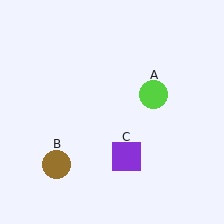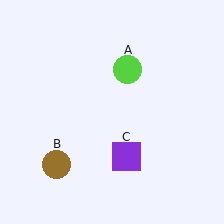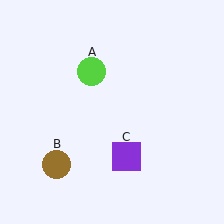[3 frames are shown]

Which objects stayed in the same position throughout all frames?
Brown circle (object B) and purple square (object C) remained stationary.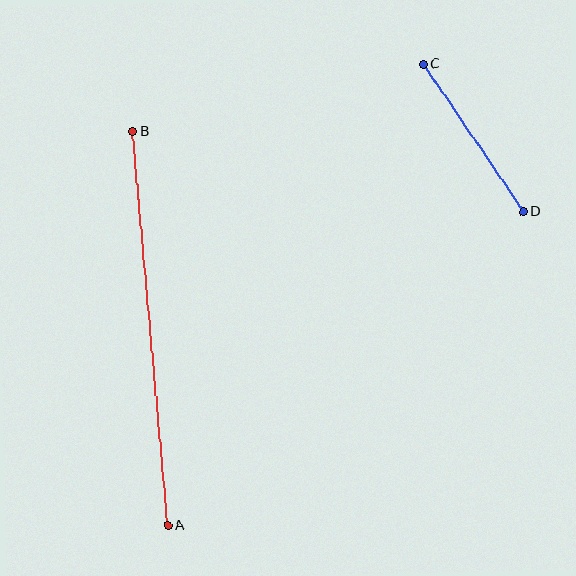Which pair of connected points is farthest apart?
Points A and B are farthest apart.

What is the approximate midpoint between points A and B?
The midpoint is at approximately (150, 328) pixels.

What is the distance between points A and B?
The distance is approximately 395 pixels.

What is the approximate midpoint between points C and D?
The midpoint is at approximately (473, 138) pixels.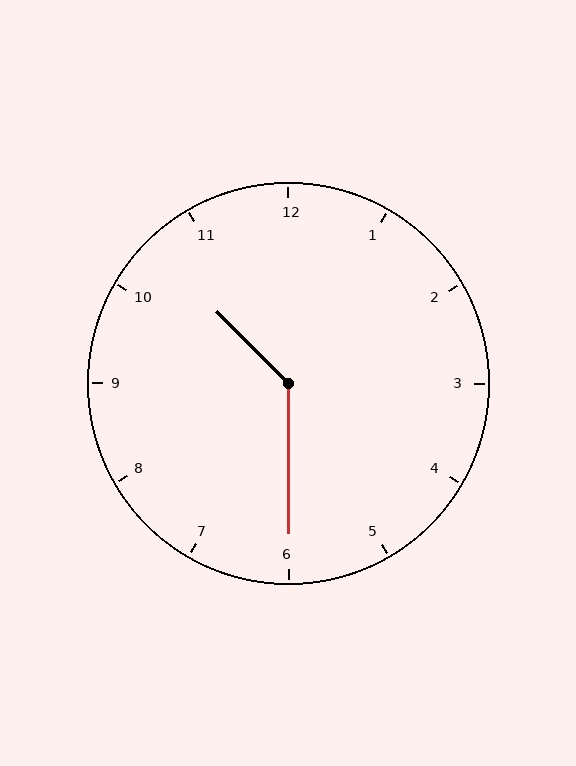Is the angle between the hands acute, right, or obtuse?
It is obtuse.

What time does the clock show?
10:30.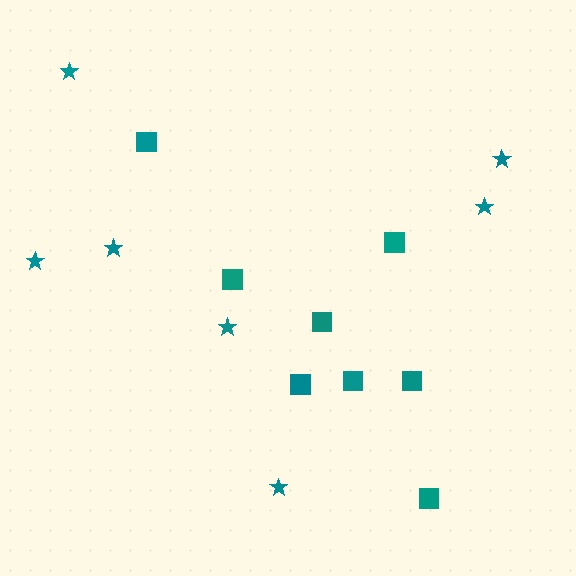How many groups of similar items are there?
There are 2 groups: one group of stars (7) and one group of squares (8).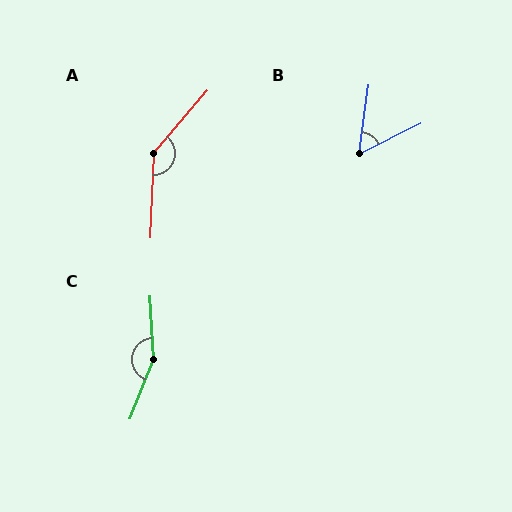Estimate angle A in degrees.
Approximately 142 degrees.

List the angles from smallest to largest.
B (56°), A (142°), C (155°).